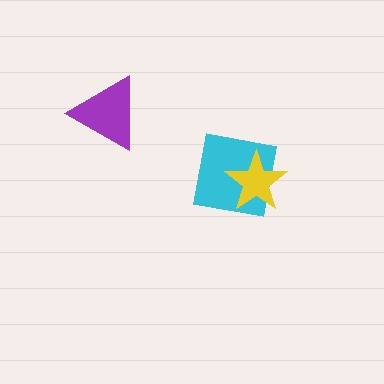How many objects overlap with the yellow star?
1 object overlaps with the yellow star.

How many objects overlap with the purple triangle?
0 objects overlap with the purple triangle.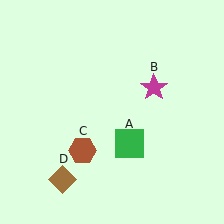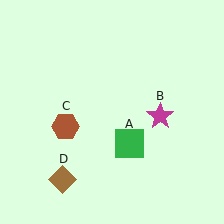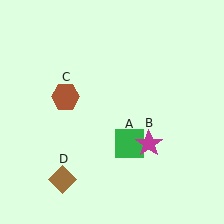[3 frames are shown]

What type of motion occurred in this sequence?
The magenta star (object B), brown hexagon (object C) rotated clockwise around the center of the scene.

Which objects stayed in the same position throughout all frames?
Green square (object A) and brown diamond (object D) remained stationary.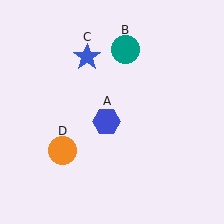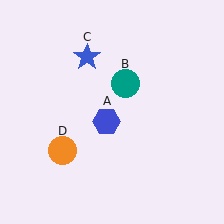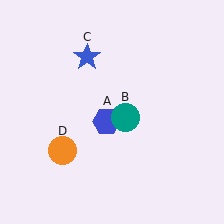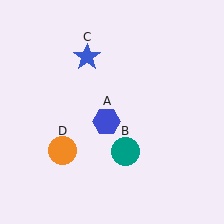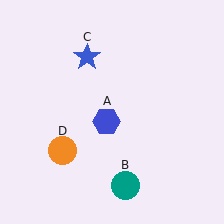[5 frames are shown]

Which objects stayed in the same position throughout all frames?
Blue hexagon (object A) and blue star (object C) and orange circle (object D) remained stationary.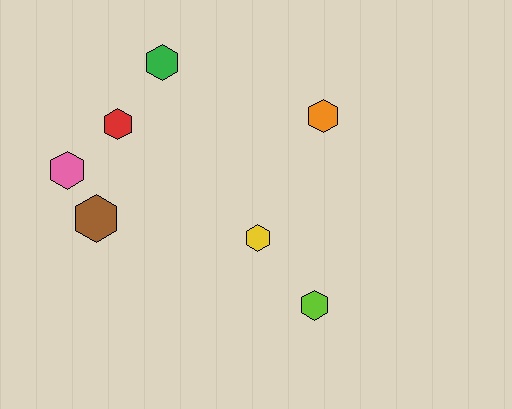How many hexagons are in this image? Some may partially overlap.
There are 7 hexagons.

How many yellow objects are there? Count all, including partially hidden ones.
There is 1 yellow object.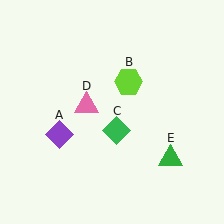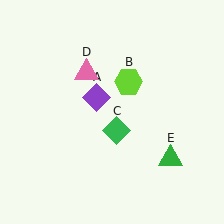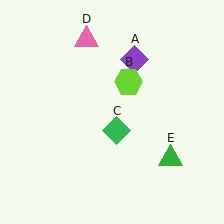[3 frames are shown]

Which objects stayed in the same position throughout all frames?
Lime hexagon (object B) and green diamond (object C) and green triangle (object E) remained stationary.